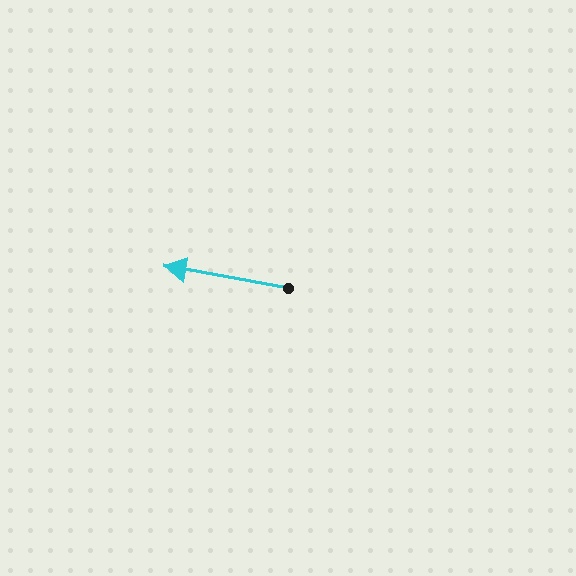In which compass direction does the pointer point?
West.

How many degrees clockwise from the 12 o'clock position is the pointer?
Approximately 280 degrees.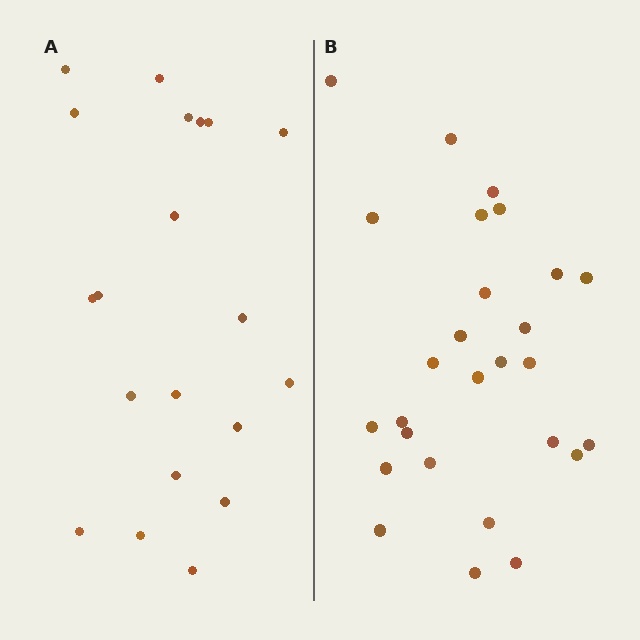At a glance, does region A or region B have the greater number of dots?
Region B (the right region) has more dots.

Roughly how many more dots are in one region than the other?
Region B has roughly 8 or so more dots than region A.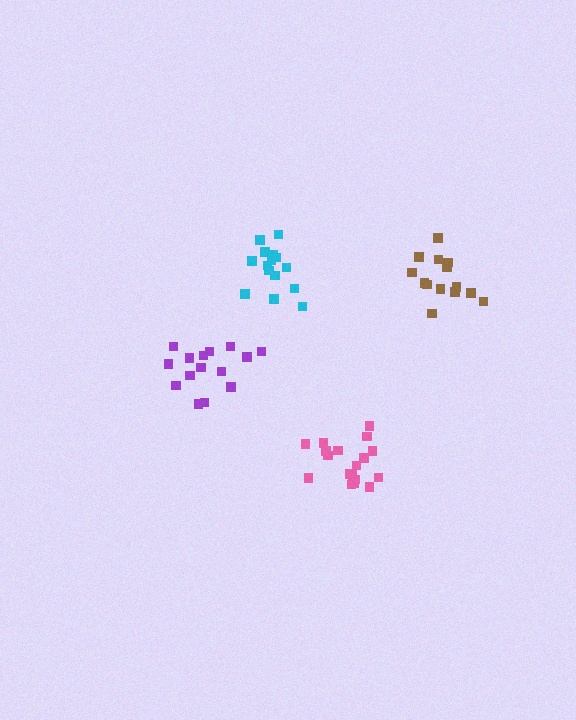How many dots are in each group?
Group 1: 15 dots, Group 2: 15 dots, Group 3: 18 dots, Group 4: 14 dots (62 total).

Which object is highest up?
The cyan cluster is topmost.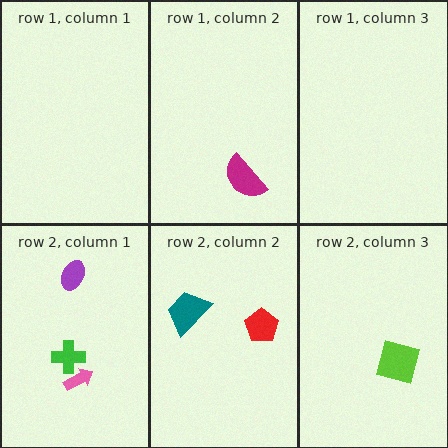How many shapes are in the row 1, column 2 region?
1.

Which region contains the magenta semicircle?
The row 1, column 2 region.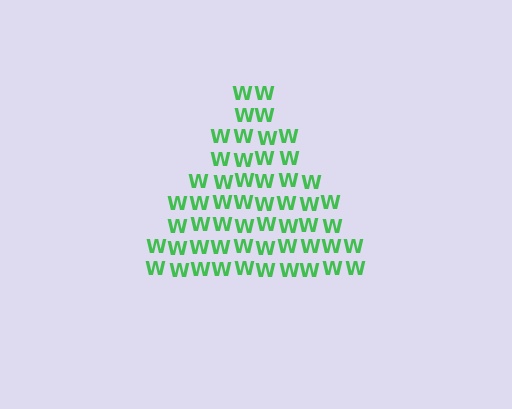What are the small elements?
The small elements are letter W's.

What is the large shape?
The large shape is a triangle.